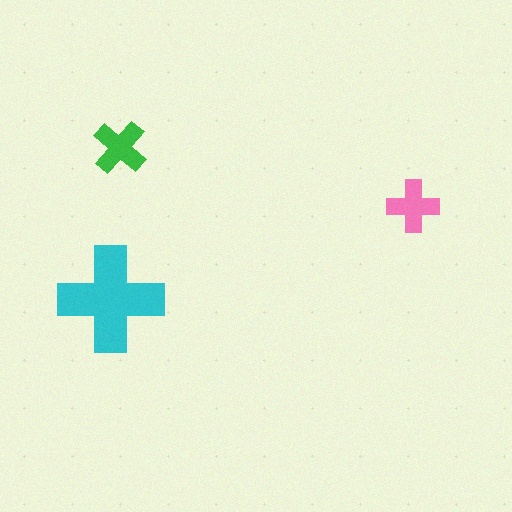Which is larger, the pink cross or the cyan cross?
The cyan one.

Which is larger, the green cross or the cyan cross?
The cyan one.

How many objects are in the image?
There are 3 objects in the image.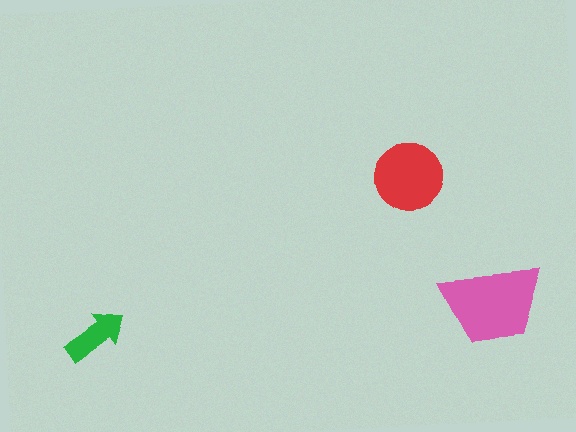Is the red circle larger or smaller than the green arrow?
Larger.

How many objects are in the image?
There are 3 objects in the image.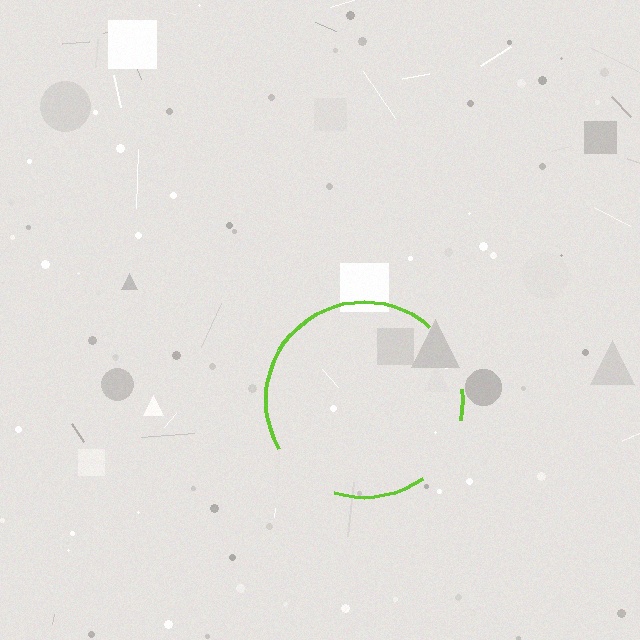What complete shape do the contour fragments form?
The contour fragments form a circle.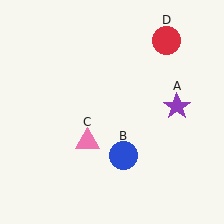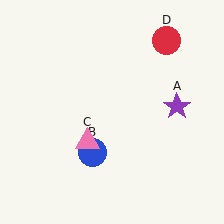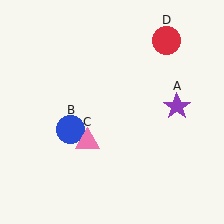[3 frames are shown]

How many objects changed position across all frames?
1 object changed position: blue circle (object B).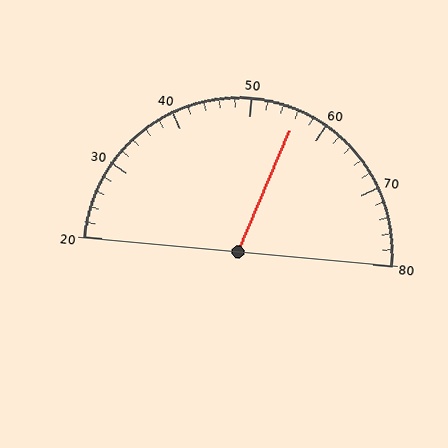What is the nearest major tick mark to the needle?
The nearest major tick mark is 60.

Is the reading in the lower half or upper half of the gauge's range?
The reading is in the upper half of the range (20 to 80).